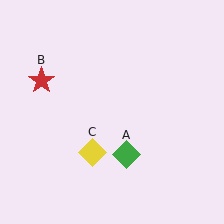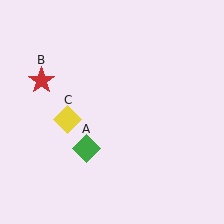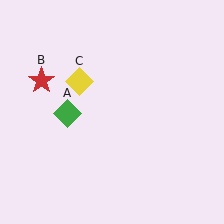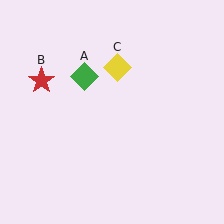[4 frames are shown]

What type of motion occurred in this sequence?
The green diamond (object A), yellow diamond (object C) rotated clockwise around the center of the scene.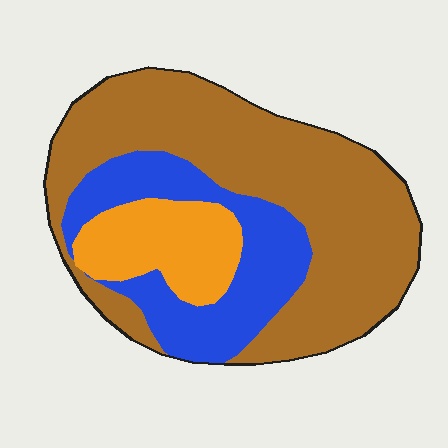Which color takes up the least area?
Orange, at roughly 15%.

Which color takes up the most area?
Brown, at roughly 60%.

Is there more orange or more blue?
Blue.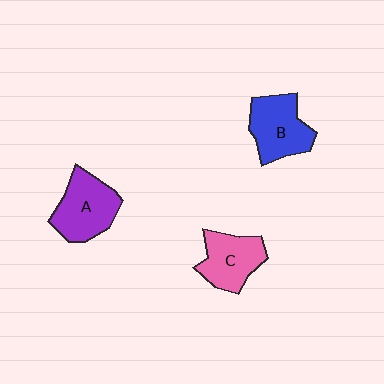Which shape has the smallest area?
Shape C (pink).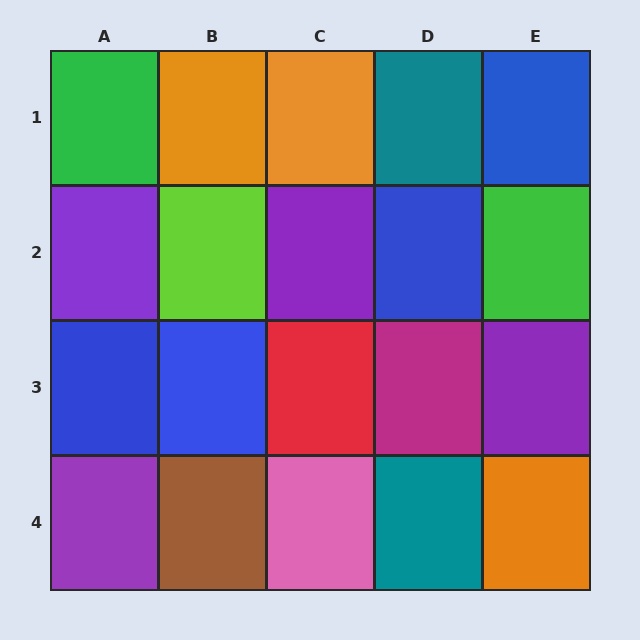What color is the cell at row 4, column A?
Purple.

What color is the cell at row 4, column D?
Teal.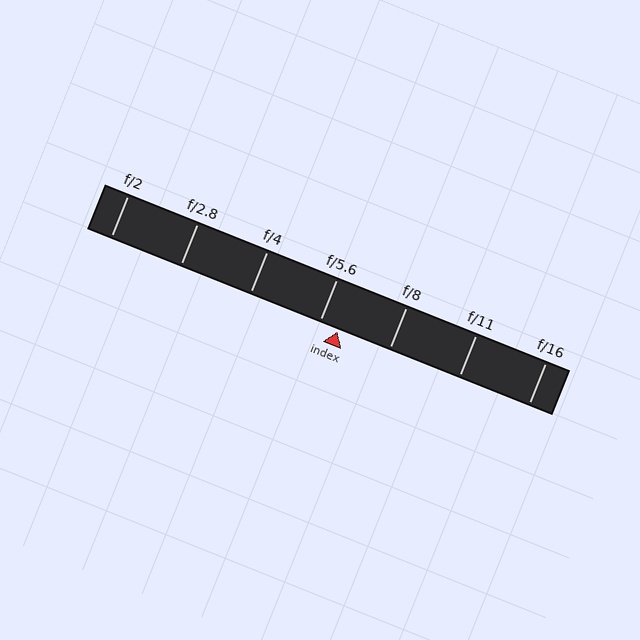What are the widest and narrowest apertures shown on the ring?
The widest aperture shown is f/2 and the narrowest is f/16.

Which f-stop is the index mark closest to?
The index mark is closest to f/5.6.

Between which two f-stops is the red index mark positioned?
The index mark is between f/5.6 and f/8.